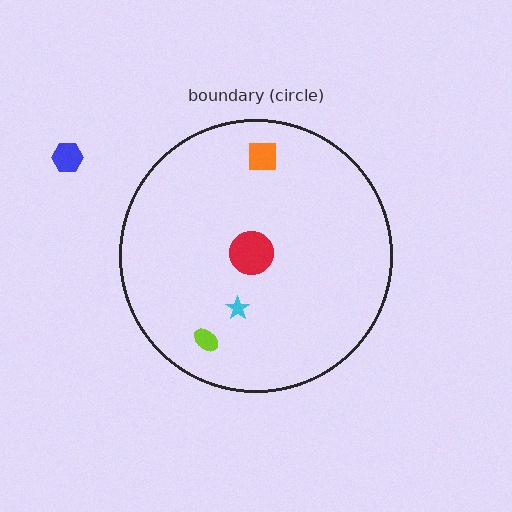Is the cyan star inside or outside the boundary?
Inside.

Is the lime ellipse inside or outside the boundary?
Inside.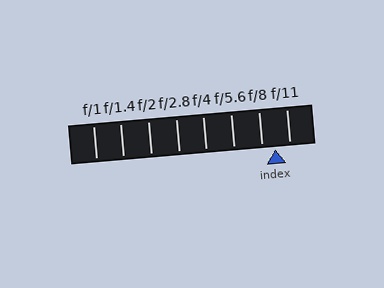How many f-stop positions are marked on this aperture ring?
There are 8 f-stop positions marked.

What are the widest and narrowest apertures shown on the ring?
The widest aperture shown is f/1 and the narrowest is f/11.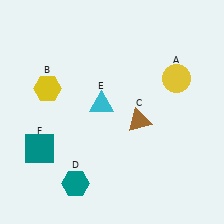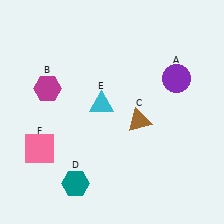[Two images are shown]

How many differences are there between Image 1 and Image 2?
There are 3 differences between the two images.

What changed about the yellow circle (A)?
In Image 1, A is yellow. In Image 2, it changed to purple.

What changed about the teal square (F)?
In Image 1, F is teal. In Image 2, it changed to pink.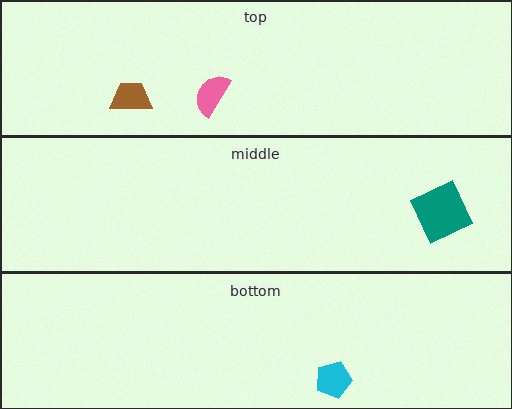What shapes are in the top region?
The brown trapezoid, the pink semicircle.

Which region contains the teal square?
The middle region.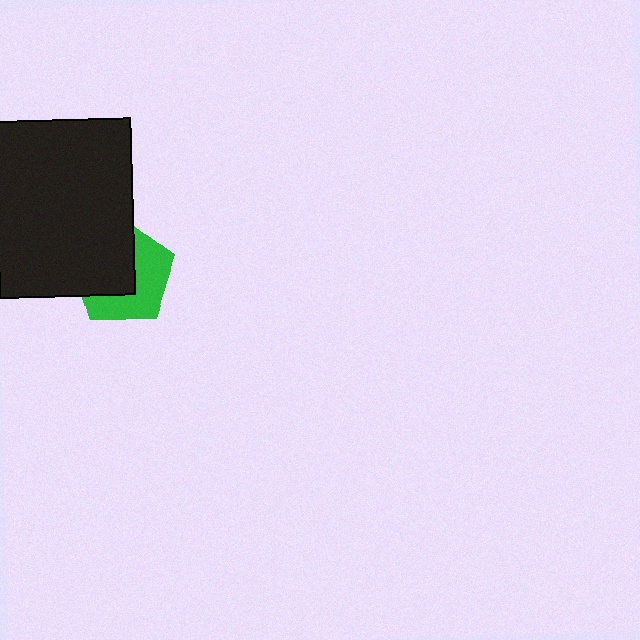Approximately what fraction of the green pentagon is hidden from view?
Roughly 52% of the green pentagon is hidden behind the black rectangle.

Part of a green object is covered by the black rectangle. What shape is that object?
It is a pentagon.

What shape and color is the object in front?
The object in front is a black rectangle.